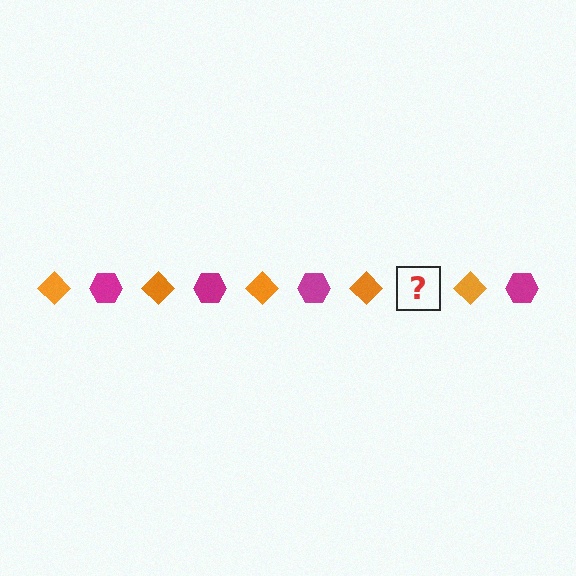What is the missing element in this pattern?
The missing element is a magenta hexagon.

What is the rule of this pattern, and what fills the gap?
The rule is that the pattern alternates between orange diamond and magenta hexagon. The gap should be filled with a magenta hexagon.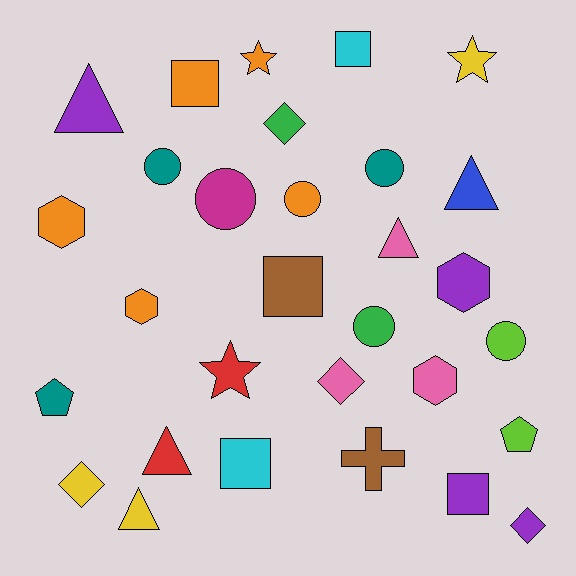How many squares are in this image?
There are 5 squares.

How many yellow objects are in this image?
There are 3 yellow objects.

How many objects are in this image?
There are 30 objects.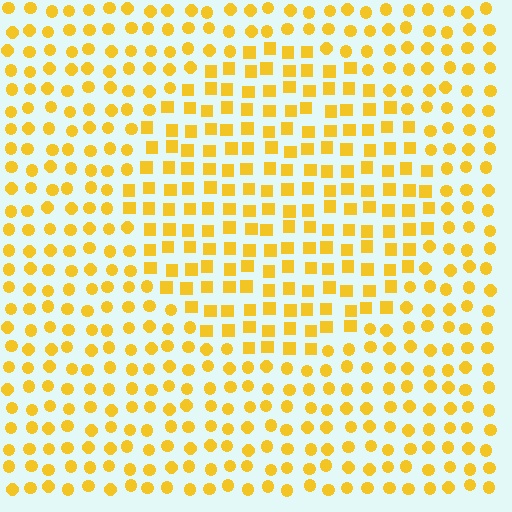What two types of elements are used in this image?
The image uses squares inside the circle region and circles outside it.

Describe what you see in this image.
The image is filled with small yellow elements arranged in a uniform grid. A circle-shaped region contains squares, while the surrounding area contains circles. The boundary is defined purely by the change in element shape.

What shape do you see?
I see a circle.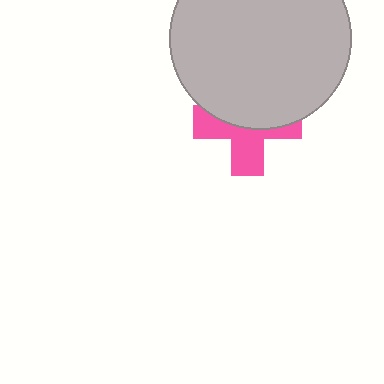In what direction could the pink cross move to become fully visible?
The pink cross could move down. That would shift it out from behind the light gray circle entirely.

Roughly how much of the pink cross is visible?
About half of it is visible (roughly 48%).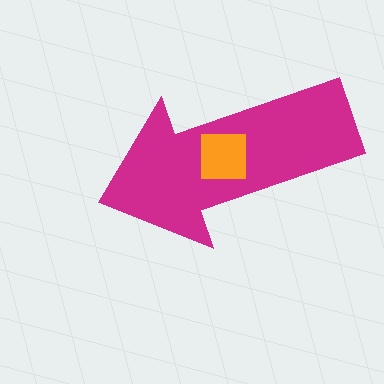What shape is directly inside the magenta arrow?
The orange square.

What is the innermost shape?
The orange square.